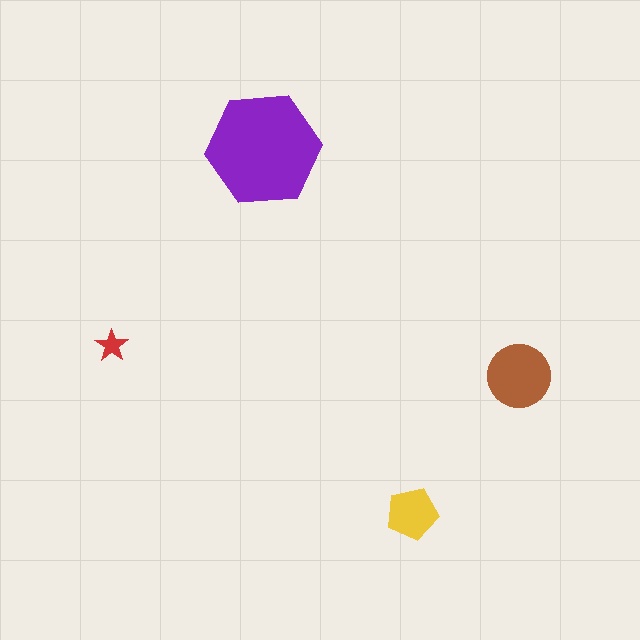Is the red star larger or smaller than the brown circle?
Smaller.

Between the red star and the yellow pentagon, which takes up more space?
The yellow pentagon.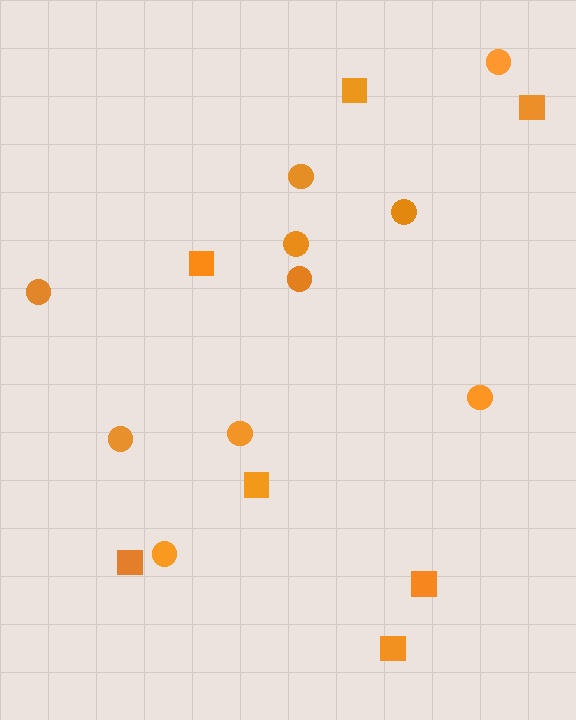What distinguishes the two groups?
There are 2 groups: one group of squares (7) and one group of circles (10).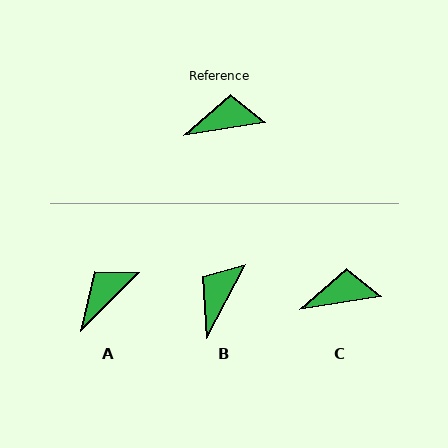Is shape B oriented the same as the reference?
No, it is off by about 53 degrees.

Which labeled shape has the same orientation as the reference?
C.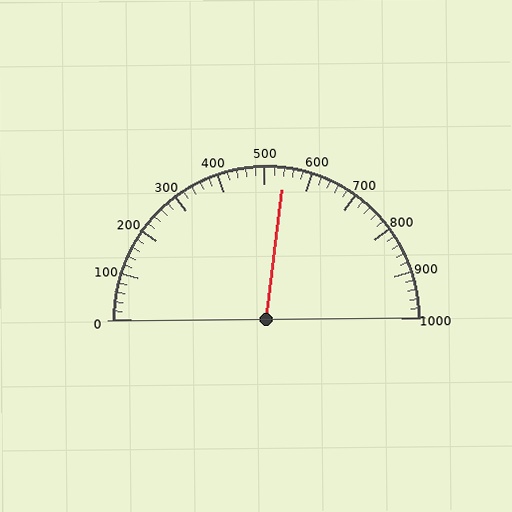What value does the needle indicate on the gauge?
The needle indicates approximately 540.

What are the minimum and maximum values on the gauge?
The gauge ranges from 0 to 1000.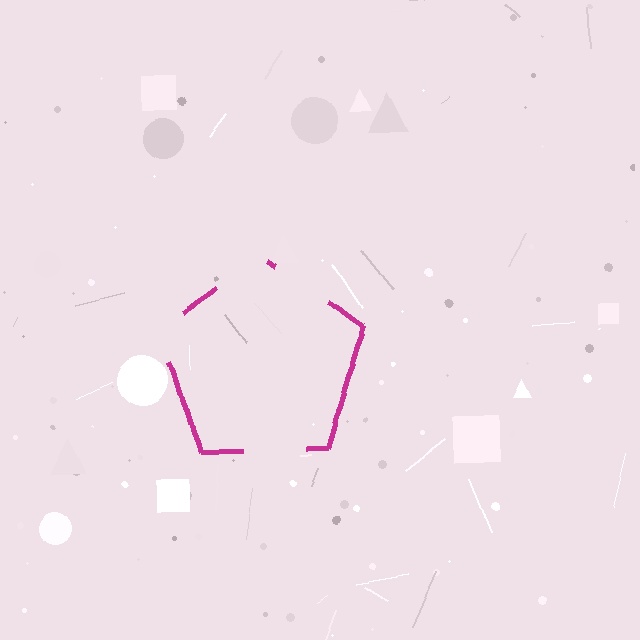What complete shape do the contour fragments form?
The contour fragments form a pentagon.